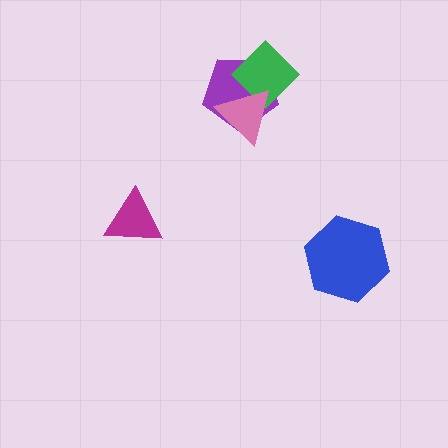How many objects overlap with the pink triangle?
2 objects overlap with the pink triangle.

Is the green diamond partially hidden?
Yes, it is partially covered by another shape.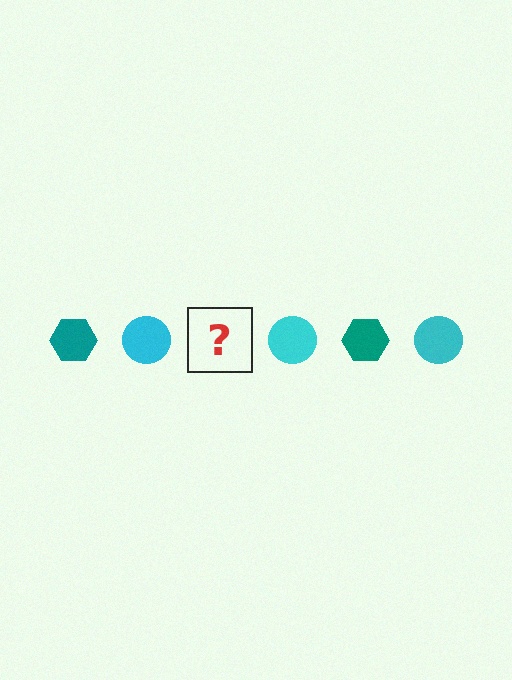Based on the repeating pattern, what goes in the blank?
The blank should be a teal hexagon.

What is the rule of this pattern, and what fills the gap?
The rule is that the pattern alternates between teal hexagon and cyan circle. The gap should be filled with a teal hexagon.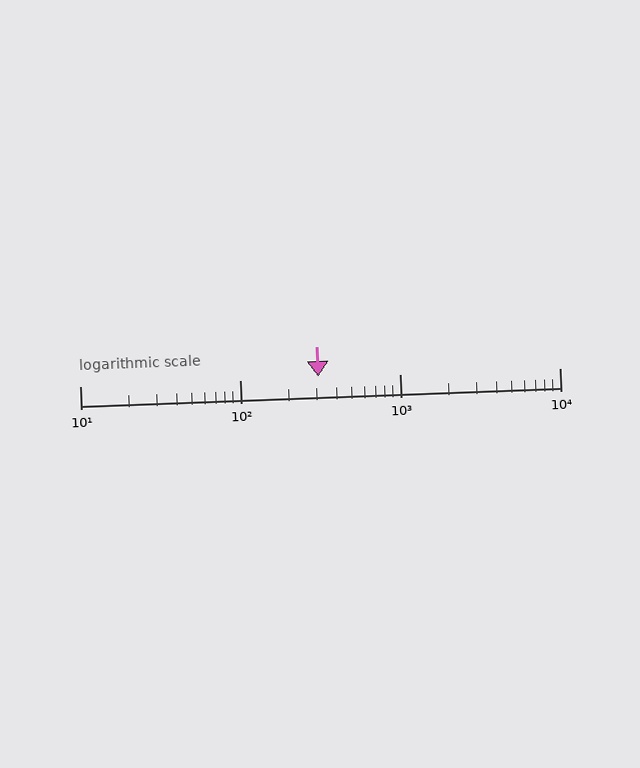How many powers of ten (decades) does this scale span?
The scale spans 3 decades, from 10 to 10000.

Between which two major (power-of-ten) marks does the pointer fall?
The pointer is between 100 and 1000.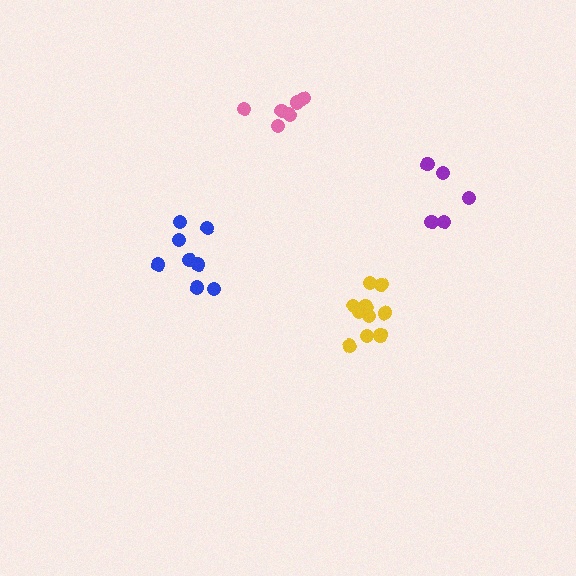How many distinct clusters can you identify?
There are 4 distinct clusters.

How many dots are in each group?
Group 1: 5 dots, Group 2: 6 dots, Group 3: 8 dots, Group 4: 10 dots (29 total).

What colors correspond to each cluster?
The clusters are colored: purple, pink, blue, yellow.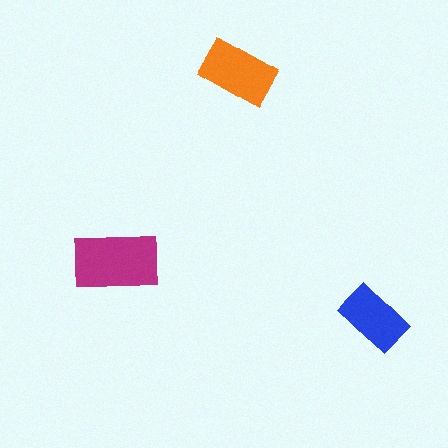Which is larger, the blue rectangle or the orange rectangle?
The orange one.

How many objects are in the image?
There are 3 objects in the image.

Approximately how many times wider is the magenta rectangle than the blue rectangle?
About 1.5 times wider.